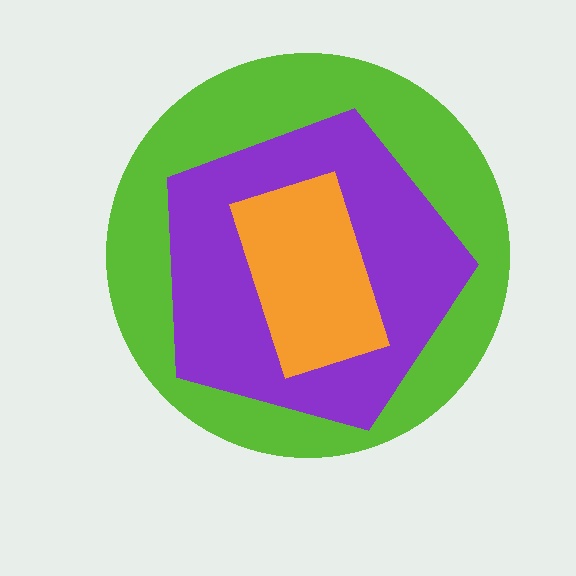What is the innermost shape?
The orange rectangle.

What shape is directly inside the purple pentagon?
The orange rectangle.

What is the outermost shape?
The lime circle.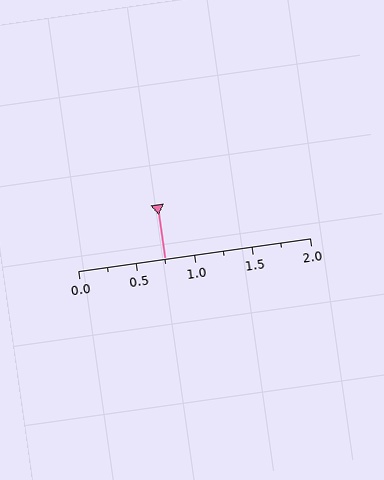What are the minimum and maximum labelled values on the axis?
The axis runs from 0.0 to 2.0.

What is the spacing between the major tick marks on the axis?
The major ticks are spaced 0.5 apart.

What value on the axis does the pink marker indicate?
The marker indicates approximately 0.75.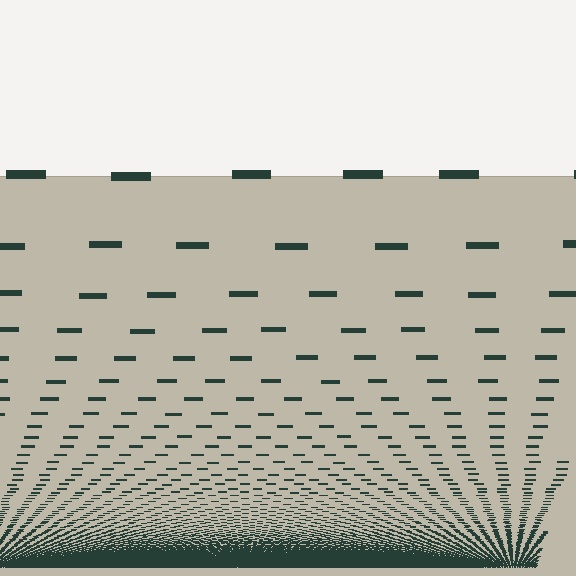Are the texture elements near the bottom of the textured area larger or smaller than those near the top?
Smaller. The gradient is inverted — elements near the bottom are smaller and denser.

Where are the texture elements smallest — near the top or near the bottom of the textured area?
Near the bottom.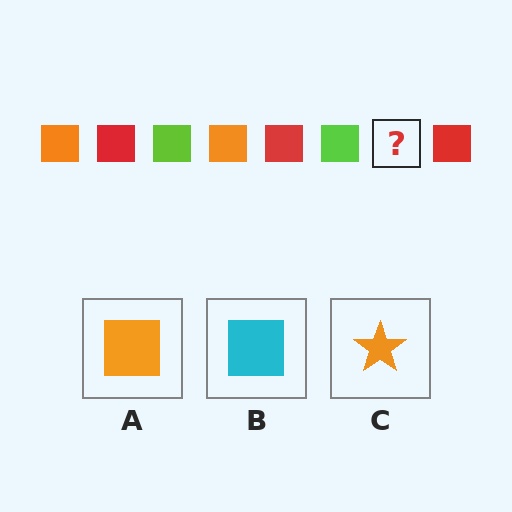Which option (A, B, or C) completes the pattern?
A.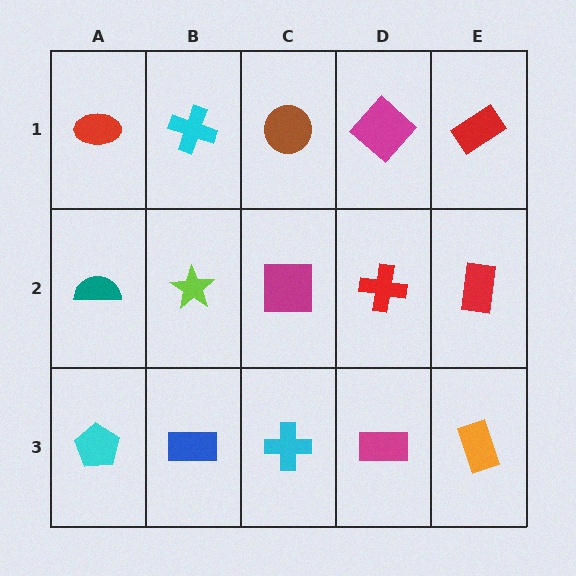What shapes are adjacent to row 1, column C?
A magenta square (row 2, column C), a cyan cross (row 1, column B), a magenta diamond (row 1, column D).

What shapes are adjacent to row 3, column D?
A red cross (row 2, column D), a cyan cross (row 3, column C), an orange rectangle (row 3, column E).